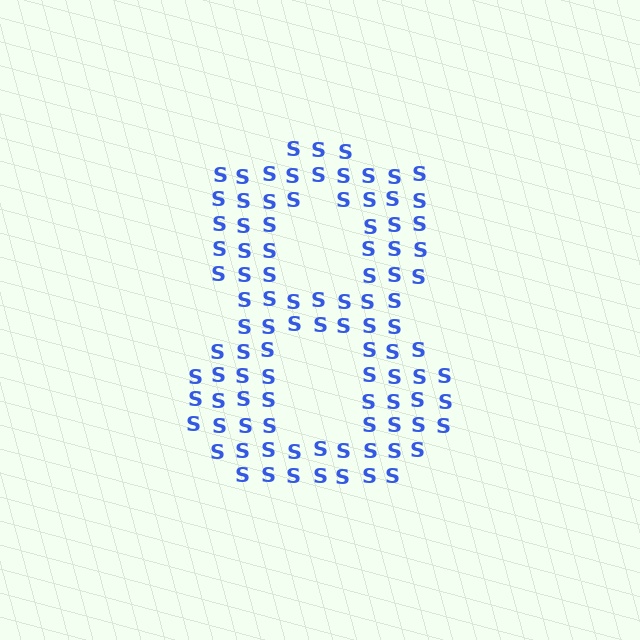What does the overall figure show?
The overall figure shows the digit 8.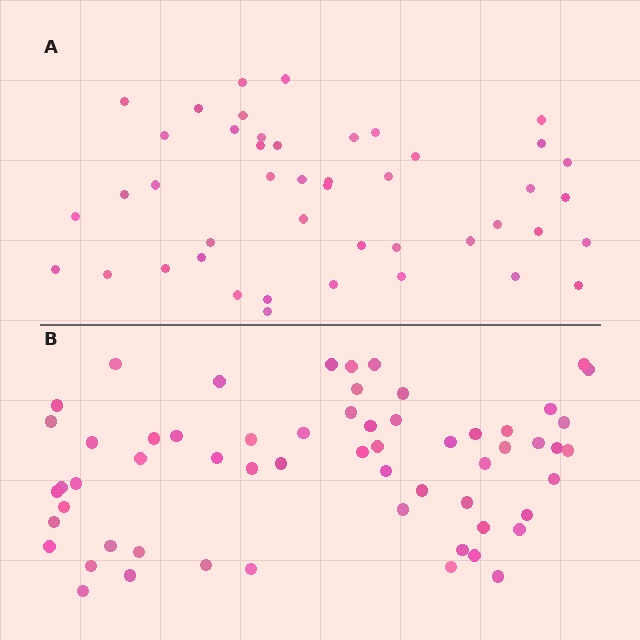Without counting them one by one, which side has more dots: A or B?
Region B (the bottom region) has more dots.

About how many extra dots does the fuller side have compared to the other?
Region B has approximately 15 more dots than region A.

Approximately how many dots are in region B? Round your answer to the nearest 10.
About 60 dots.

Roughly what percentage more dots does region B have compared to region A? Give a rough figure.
About 35% more.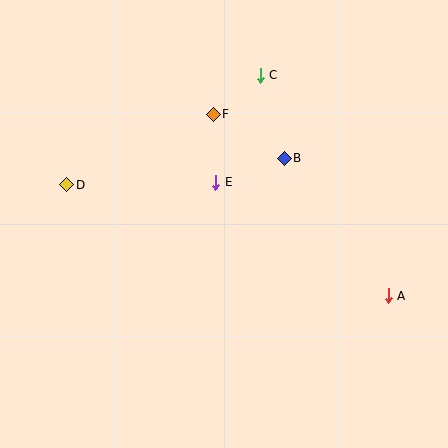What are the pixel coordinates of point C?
Point C is at (260, 75).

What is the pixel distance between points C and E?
The distance between C and E is 116 pixels.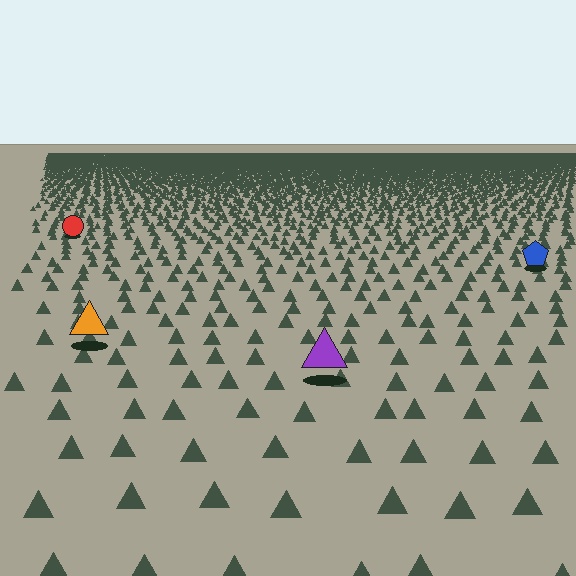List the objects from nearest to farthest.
From nearest to farthest: the purple triangle, the orange triangle, the blue pentagon, the red circle.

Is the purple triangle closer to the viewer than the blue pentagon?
Yes. The purple triangle is closer — you can tell from the texture gradient: the ground texture is coarser near it.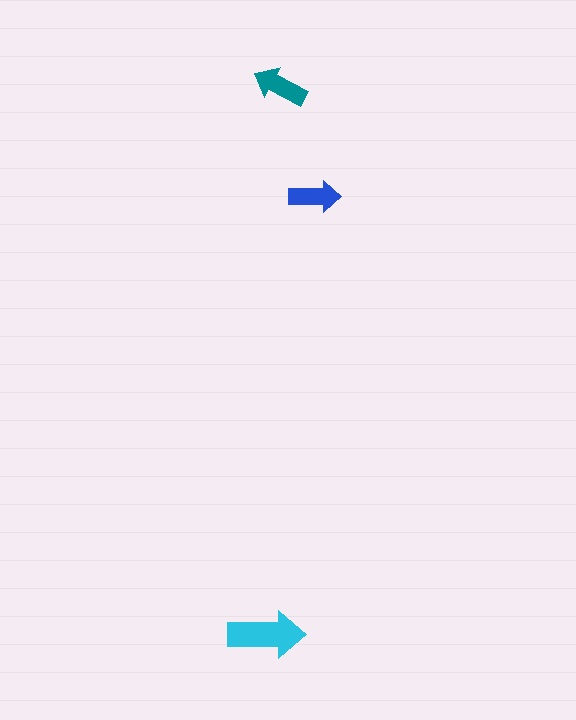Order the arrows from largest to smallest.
the cyan one, the teal one, the blue one.